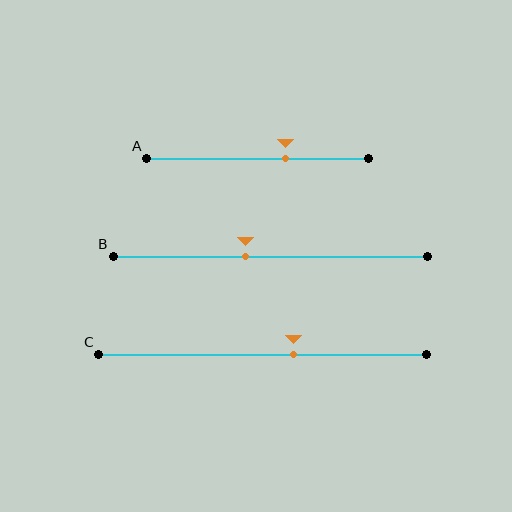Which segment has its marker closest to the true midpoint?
Segment B has its marker closest to the true midpoint.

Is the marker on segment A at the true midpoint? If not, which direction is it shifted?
No, the marker on segment A is shifted to the right by about 12% of the segment length.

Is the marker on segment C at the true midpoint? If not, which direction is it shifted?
No, the marker on segment C is shifted to the right by about 9% of the segment length.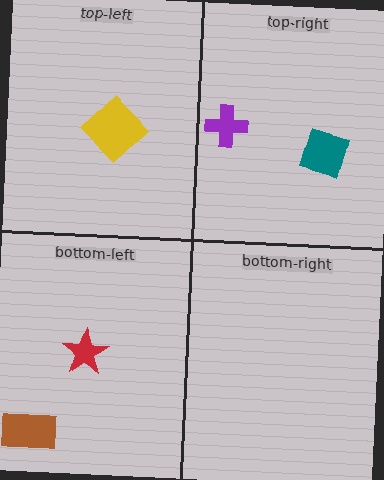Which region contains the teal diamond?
The top-right region.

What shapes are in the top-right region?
The teal diamond, the purple cross.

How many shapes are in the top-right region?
2.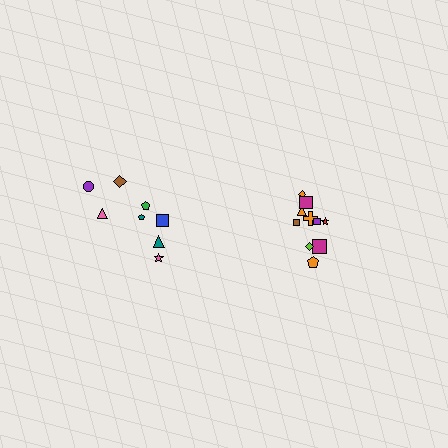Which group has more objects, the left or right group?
The right group.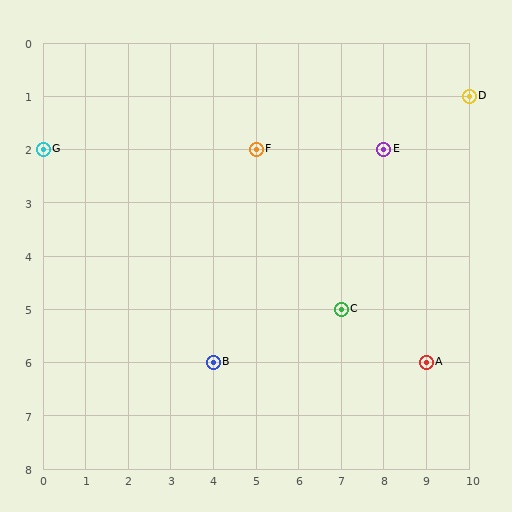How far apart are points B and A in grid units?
Points B and A are 5 columns apart.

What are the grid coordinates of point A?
Point A is at grid coordinates (9, 6).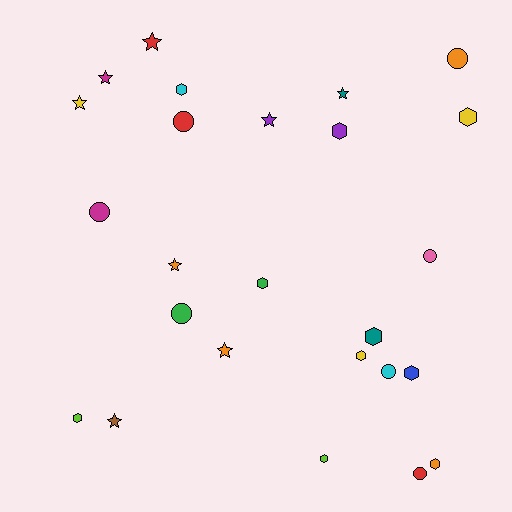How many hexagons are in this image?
There are 10 hexagons.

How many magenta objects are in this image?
There are 2 magenta objects.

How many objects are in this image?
There are 25 objects.